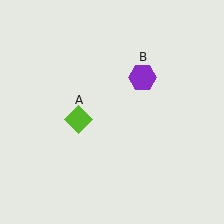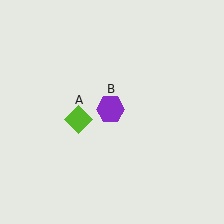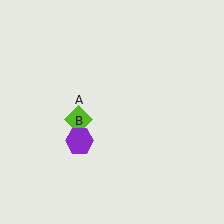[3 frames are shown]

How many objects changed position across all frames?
1 object changed position: purple hexagon (object B).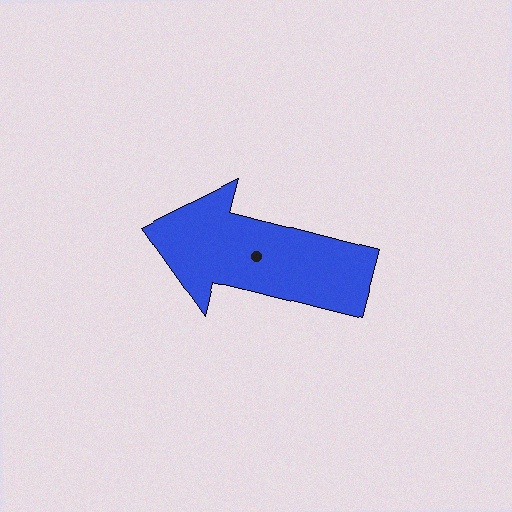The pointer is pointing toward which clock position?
Roughly 9 o'clock.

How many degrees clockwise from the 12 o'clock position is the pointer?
Approximately 284 degrees.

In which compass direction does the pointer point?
West.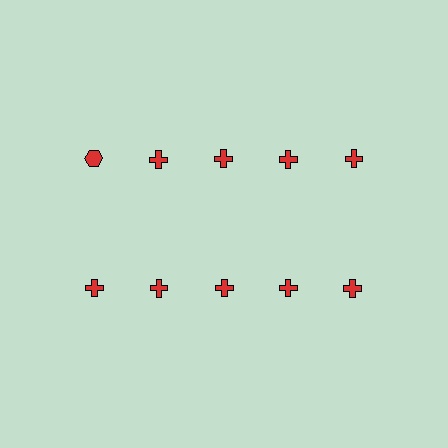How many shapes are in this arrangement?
There are 10 shapes arranged in a grid pattern.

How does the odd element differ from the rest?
It has a different shape: hexagon instead of cross.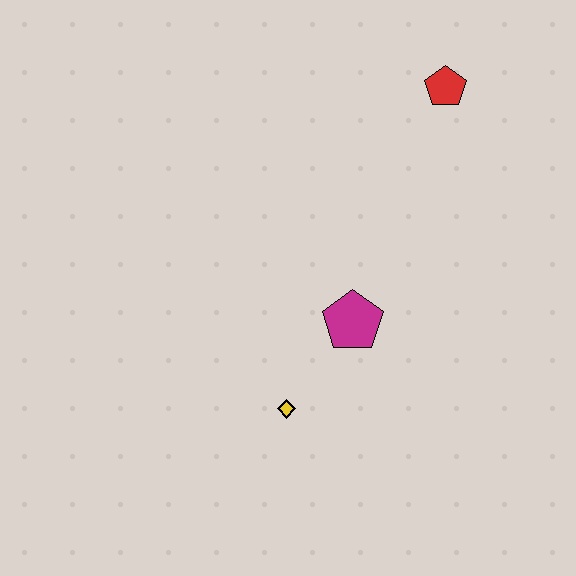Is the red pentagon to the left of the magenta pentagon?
No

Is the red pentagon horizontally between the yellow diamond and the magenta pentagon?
No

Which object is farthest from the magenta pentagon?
The red pentagon is farthest from the magenta pentagon.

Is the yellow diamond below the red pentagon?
Yes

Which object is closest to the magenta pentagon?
The yellow diamond is closest to the magenta pentagon.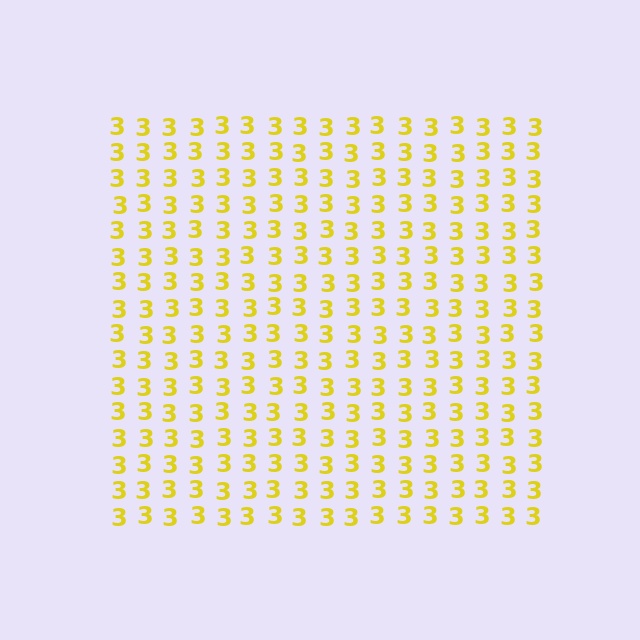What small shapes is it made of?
It is made of small digit 3's.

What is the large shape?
The large shape is a square.